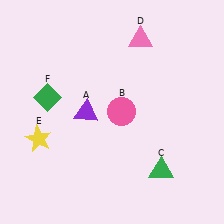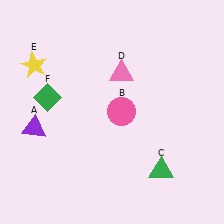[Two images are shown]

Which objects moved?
The objects that moved are: the purple triangle (A), the pink triangle (D), the yellow star (E).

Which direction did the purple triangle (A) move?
The purple triangle (A) moved left.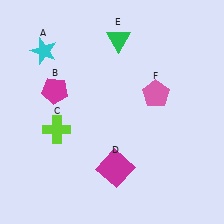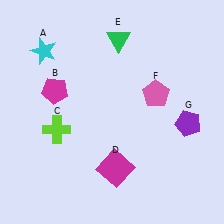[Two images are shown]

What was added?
A purple pentagon (G) was added in Image 2.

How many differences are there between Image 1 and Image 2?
There is 1 difference between the two images.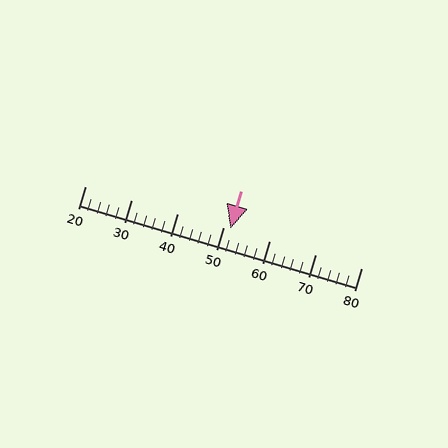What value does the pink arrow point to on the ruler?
The pink arrow points to approximately 52.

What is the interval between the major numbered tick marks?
The major tick marks are spaced 10 units apart.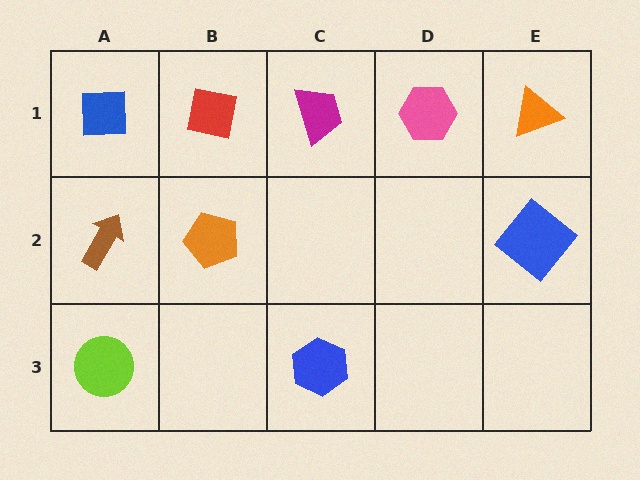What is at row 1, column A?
A blue square.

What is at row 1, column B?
A red square.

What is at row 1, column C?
A magenta trapezoid.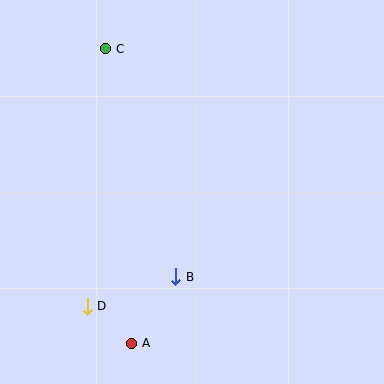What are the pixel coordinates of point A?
Point A is at (132, 343).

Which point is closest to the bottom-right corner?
Point B is closest to the bottom-right corner.